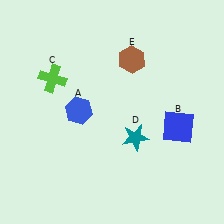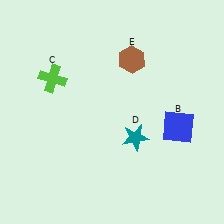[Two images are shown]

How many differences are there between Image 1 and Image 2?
There is 1 difference between the two images.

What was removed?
The blue hexagon (A) was removed in Image 2.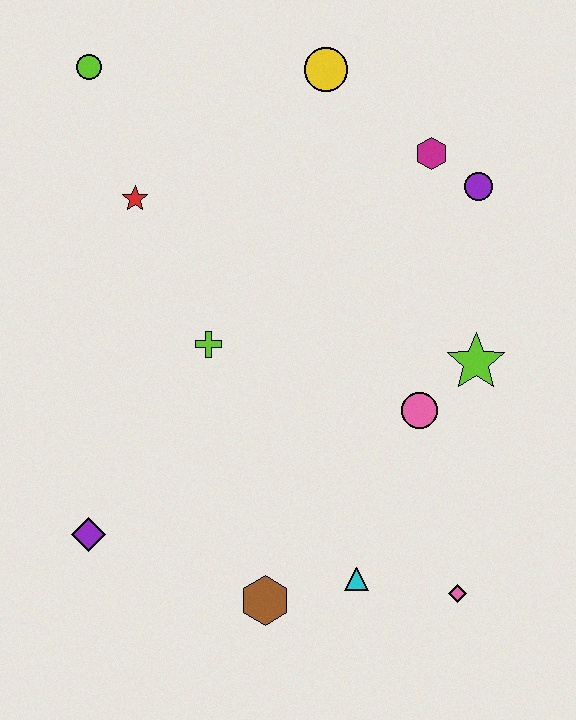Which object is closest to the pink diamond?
The cyan triangle is closest to the pink diamond.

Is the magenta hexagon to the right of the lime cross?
Yes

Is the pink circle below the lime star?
Yes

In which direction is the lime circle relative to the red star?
The lime circle is above the red star.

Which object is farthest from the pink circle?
The lime circle is farthest from the pink circle.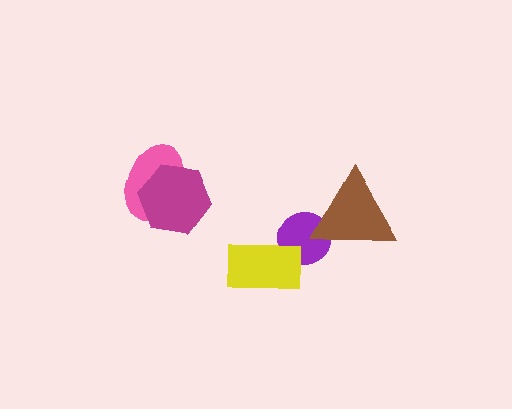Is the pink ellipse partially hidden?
Yes, it is partially covered by another shape.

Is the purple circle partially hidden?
Yes, it is partially covered by another shape.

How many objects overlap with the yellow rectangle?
1 object overlaps with the yellow rectangle.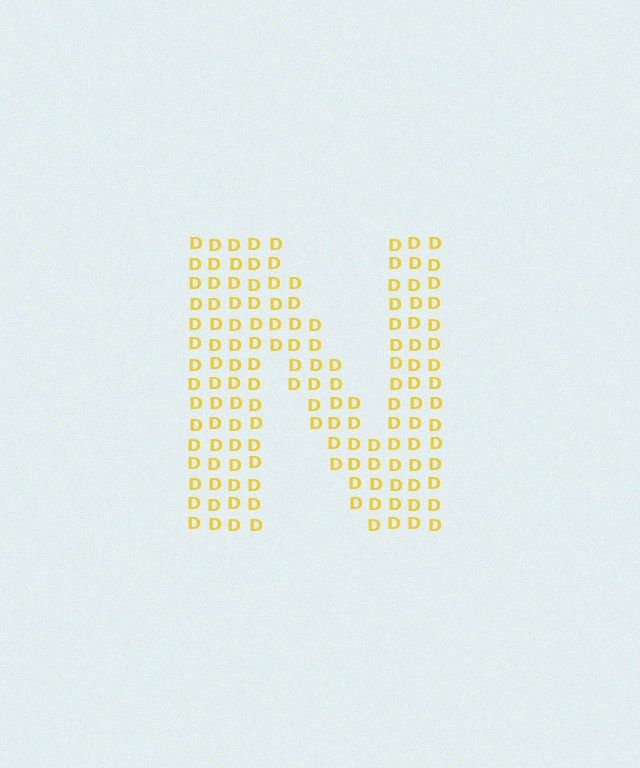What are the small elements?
The small elements are letter D's.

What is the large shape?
The large shape is the letter N.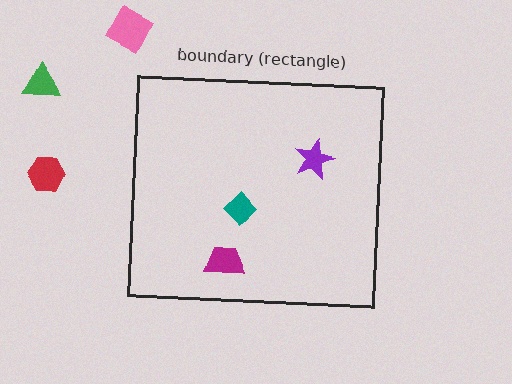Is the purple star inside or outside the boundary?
Inside.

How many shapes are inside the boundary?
3 inside, 3 outside.